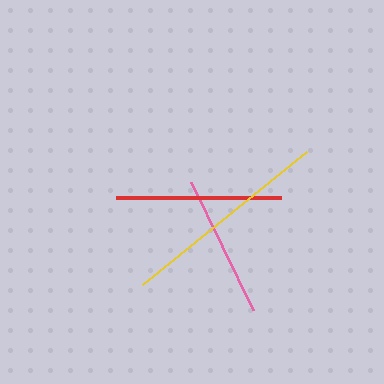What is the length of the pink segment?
The pink segment is approximately 142 pixels long.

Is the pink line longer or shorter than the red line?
The red line is longer than the pink line.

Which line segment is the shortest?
The pink line is the shortest at approximately 142 pixels.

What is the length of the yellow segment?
The yellow segment is approximately 212 pixels long.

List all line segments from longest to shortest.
From longest to shortest: yellow, red, pink.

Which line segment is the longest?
The yellow line is the longest at approximately 212 pixels.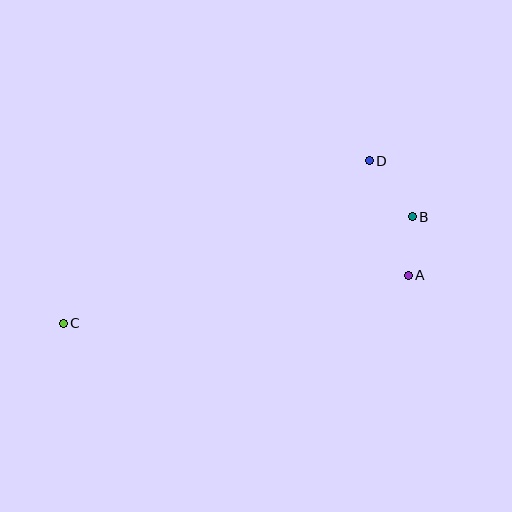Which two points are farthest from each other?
Points B and C are farthest from each other.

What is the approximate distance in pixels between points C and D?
The distance between C and D is approximately 346 pixels.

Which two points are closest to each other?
Points A and B are closest to each other.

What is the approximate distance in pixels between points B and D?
The distance between B and D is approximately 70 pixels.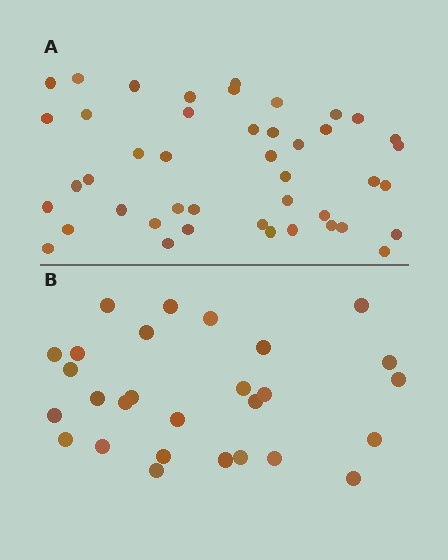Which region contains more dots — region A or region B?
Region A (the top region) has more dots.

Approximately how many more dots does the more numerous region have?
Region A has approximately 15 more dots than region B.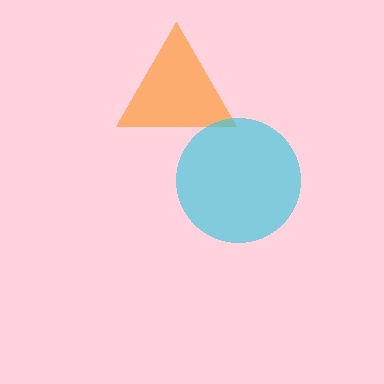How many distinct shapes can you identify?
There are 2 distinct shapes: an orange triangle, a cyan circle.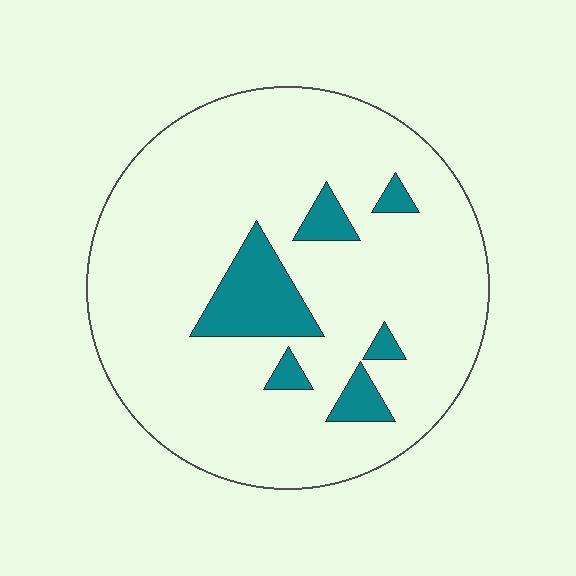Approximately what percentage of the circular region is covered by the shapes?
Approximately 10%.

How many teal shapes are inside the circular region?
6.